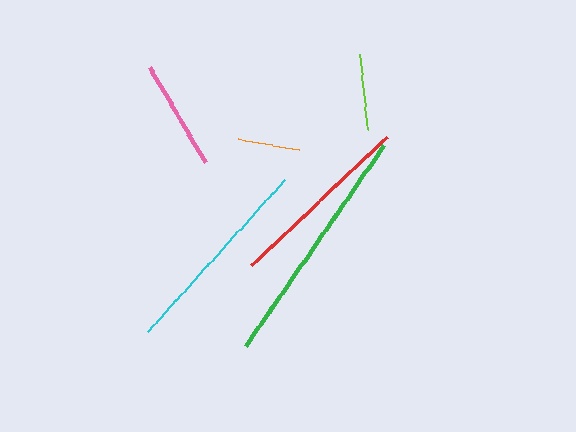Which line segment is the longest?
The green line is the longest at approximately 244 pixels.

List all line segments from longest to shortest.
From longest to shortest: green, cyan, red, pink, lime, orange.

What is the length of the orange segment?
The orange segment is approximately 62 pixels long.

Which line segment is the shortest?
The orange line is the shortest at approximately 62 pixels.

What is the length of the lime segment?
The lime segment is approximately 76 pixels long.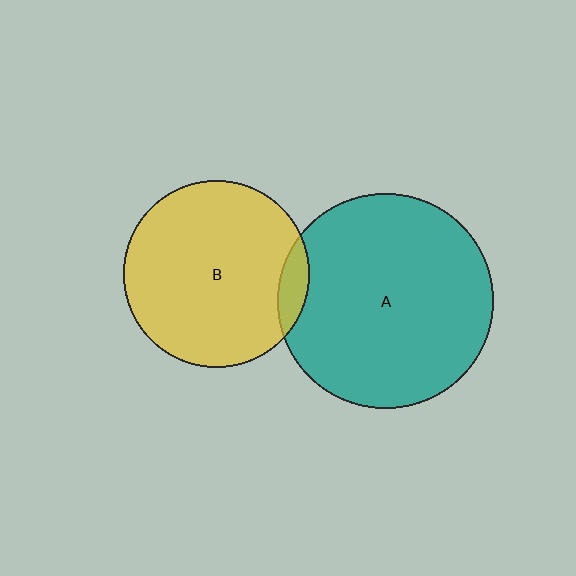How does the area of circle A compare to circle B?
Approximately 1.3 times.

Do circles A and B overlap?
Yes.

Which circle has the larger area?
Circle A (teal).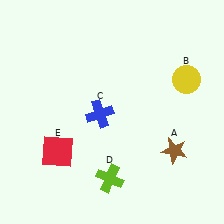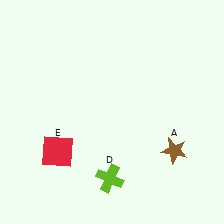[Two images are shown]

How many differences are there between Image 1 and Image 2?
There are 2 differences between the two images.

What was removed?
The blue cross (C), the yellow circle (B) were removed in Image 2.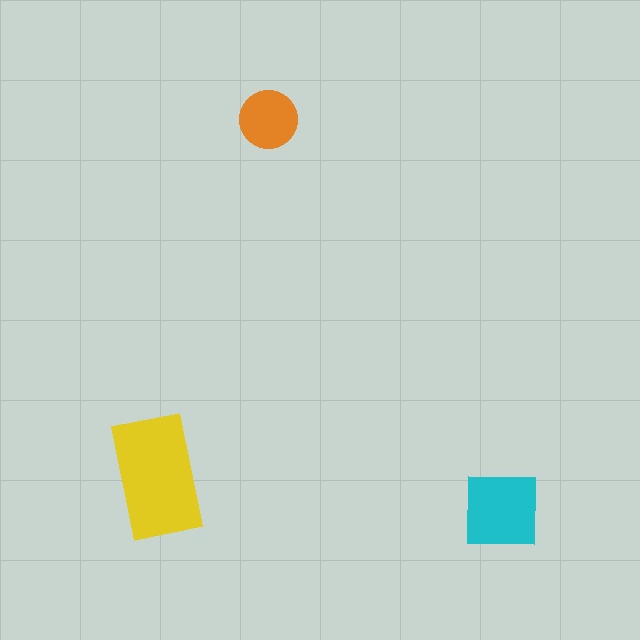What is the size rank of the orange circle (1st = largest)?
3rd.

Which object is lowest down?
The cyan square is bottommost.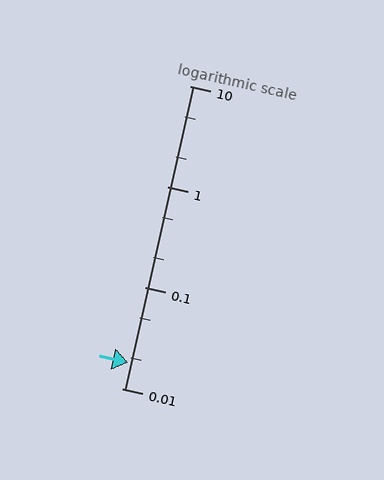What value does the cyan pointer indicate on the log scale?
The pointer indicates approximately 0.018.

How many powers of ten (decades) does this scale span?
The scale spans 3 decades, from 0.01 to 10.